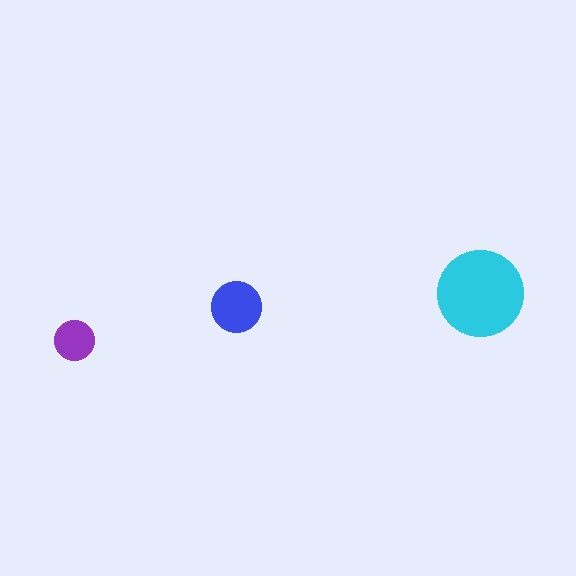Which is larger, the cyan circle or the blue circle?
The cyan one.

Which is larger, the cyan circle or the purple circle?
The cyan one.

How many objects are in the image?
There are 3 objects in the image.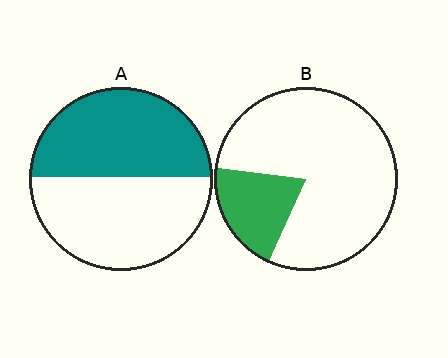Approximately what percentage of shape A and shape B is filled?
A is approximately 50% and B is approximately 20%.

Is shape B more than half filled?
No.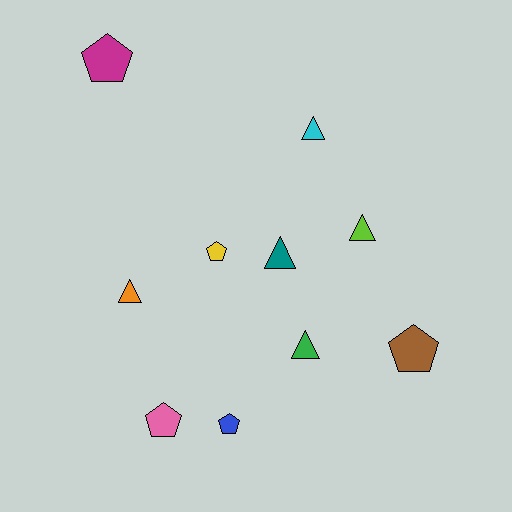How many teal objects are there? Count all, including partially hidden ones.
There is 1 teal object.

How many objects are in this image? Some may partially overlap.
There are 10 objects.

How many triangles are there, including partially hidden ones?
There are 5 triangles.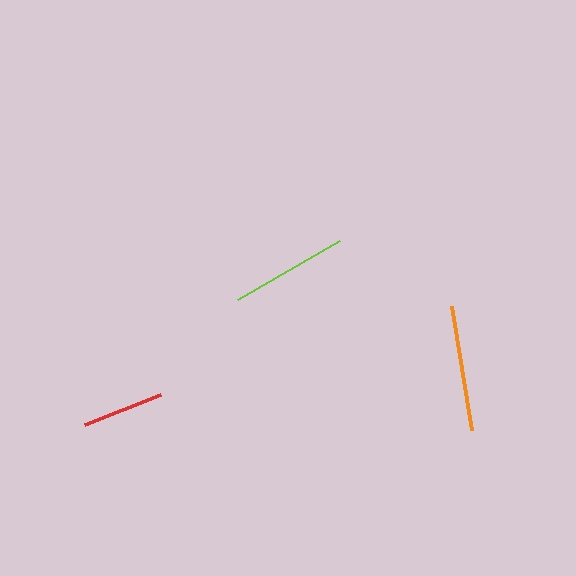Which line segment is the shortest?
The red line is the shortest at approximately 82 pixels.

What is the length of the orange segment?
The orange segment is approximately 126 pixels long.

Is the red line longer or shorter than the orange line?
The orange line is longer than the red line.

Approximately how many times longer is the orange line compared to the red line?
The orange line is approximately 1.5 times the length of the red line.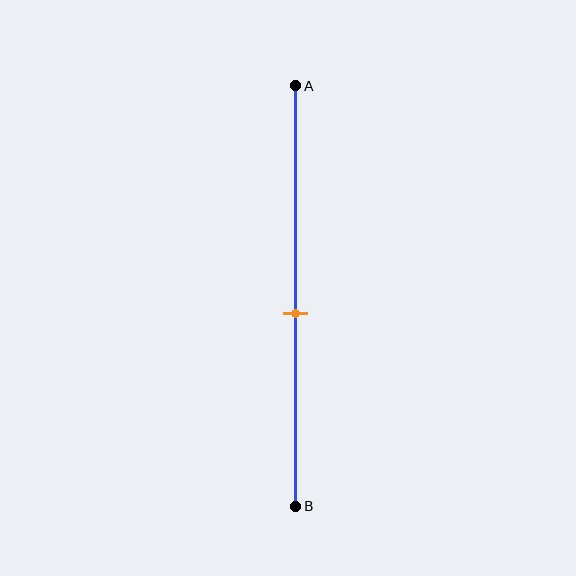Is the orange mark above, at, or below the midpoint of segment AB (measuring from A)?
The orange mark is below the midpoint of segment AB.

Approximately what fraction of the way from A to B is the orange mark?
The orange mark is approximately 55% of the way from A to B.